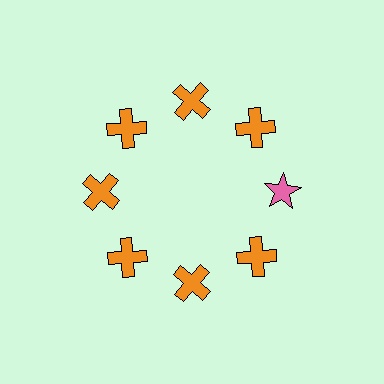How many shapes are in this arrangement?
There are 8 shapes arranged in a ring pattern.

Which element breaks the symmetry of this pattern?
The pink star at roughly the 3 o'clock position breaks the symmetry. All other shapes are orange crosses.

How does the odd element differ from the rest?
It differs in both color (pink instead of orange) and shape (star instead of cross).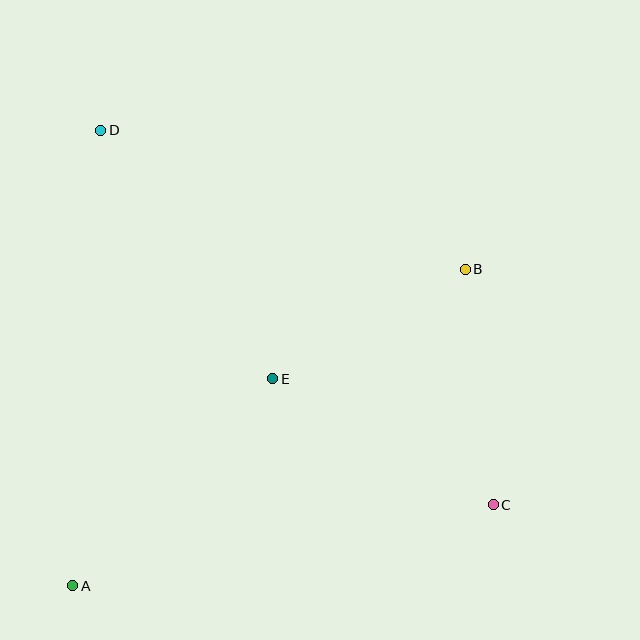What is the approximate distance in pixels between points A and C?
The distance between A and C is approximately 428 pixels.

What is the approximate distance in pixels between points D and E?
The distance between D and E is approximately 302 pixels.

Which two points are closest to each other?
Points B and E are closest to each other.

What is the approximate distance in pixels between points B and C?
The distance between B and C is approximately 237 pixels.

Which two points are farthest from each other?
Points C and D are farthest from each other.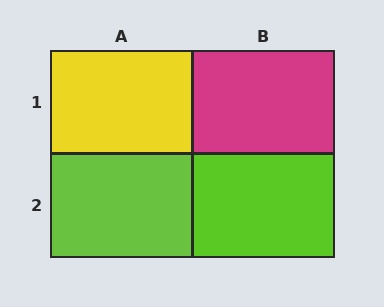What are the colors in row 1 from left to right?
Yellow, magenta.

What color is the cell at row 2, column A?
Lime.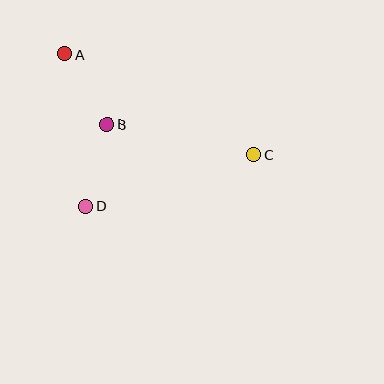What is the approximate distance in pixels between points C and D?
The distance between C and D is approximately 176 pixels.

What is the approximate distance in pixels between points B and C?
The distance between B and C is approximately 150 pixels.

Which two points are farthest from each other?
Points A and C are farthest from each other.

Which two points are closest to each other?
Points A and B are closest to each other.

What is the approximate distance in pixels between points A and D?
The distance between A and D is approximately 153 pixels.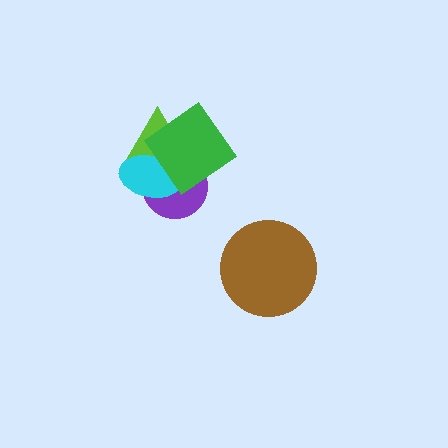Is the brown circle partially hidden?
No, no other shape covers it.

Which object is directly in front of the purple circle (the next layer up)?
The lime triangle is directly in front of the purple circle.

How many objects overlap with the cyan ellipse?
3 objects overlap with the cyan ellipse.